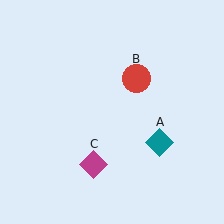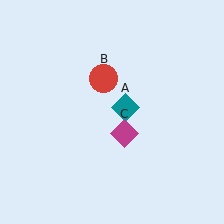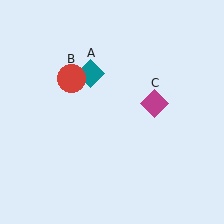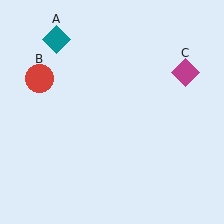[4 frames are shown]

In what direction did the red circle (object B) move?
The red circle (object B) moved left.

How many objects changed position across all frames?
3 objects changed position: teal diamond (object A), red circle (object B), magenta diamond (object C).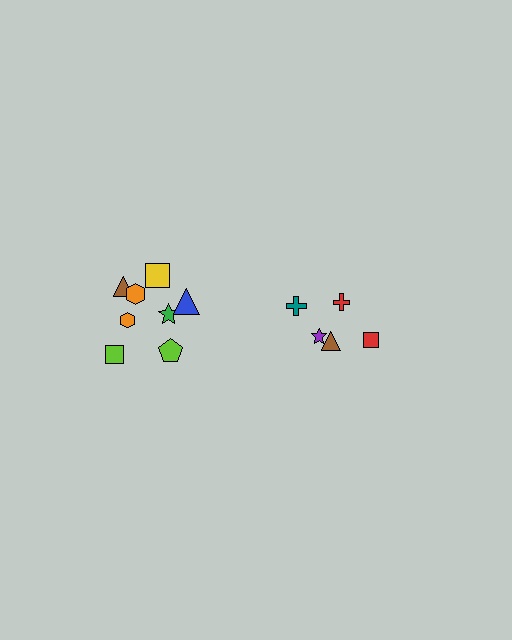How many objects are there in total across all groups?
There are 13 objects.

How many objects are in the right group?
There are 5 objects.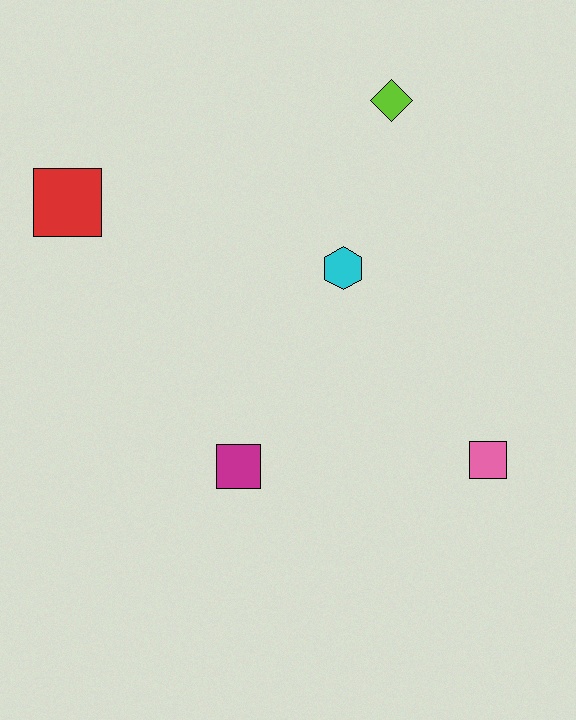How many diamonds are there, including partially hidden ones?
There is 1 diamond.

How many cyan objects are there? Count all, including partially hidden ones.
There is 1 cyan object.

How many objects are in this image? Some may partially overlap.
There are 5 objects.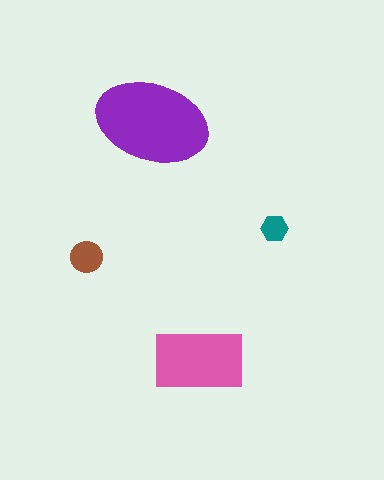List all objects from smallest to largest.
The teal hexagon, the brown circle, the pink rectangle, the purple ellipse.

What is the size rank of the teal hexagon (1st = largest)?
4th.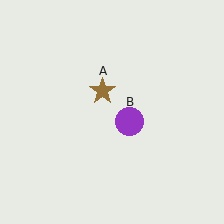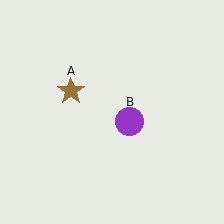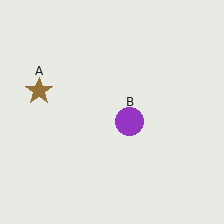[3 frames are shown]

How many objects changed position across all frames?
1 object changed position: brown star (object A).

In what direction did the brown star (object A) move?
The brown star (object A) moved left.